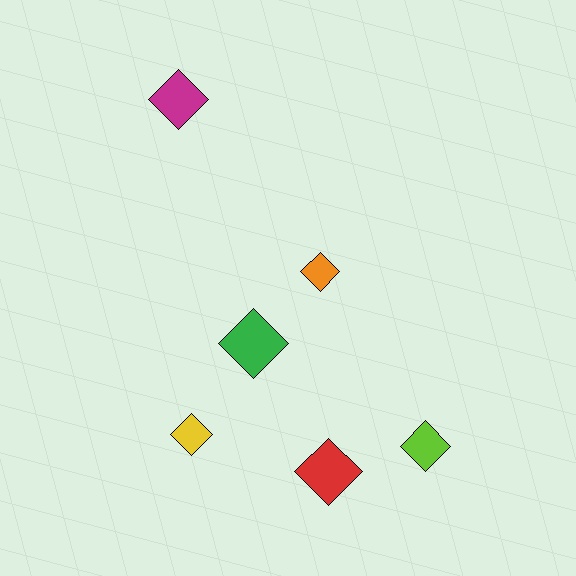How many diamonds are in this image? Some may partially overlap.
There are 6 diamonds.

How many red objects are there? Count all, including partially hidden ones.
There is 1 red object.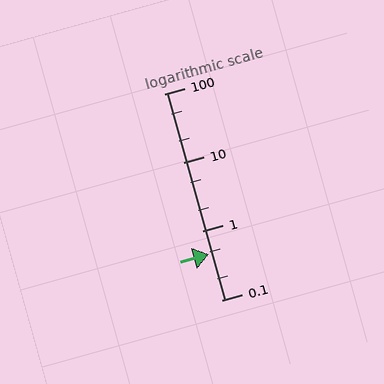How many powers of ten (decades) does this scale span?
The scale spans 3 decades, from 0.1 to 100.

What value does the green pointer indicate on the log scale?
The pointer indicates approximately 0.46.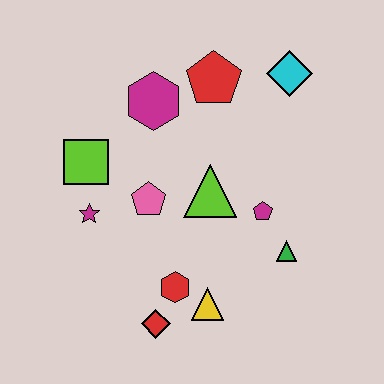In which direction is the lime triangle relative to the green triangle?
The lime triangle is to the left of the green triangle.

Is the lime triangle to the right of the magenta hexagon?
Yes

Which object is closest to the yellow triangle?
The red hexagon is closest to the yellow triangle.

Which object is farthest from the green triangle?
The lime square is farthest from the green triangle.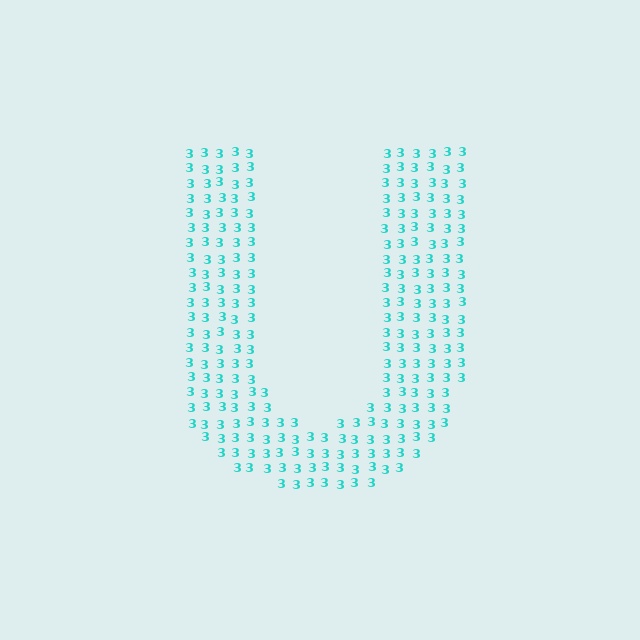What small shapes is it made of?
It is made of small digit 3's.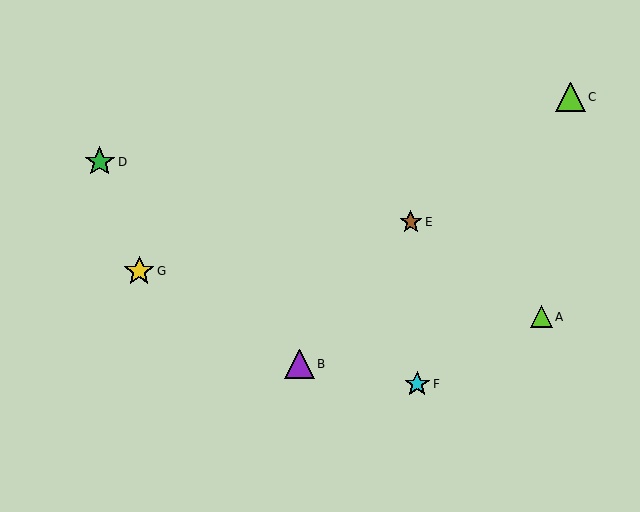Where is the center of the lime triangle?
The center of the lime triangle is at (541, 317).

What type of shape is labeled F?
Shape F is a cyan star.